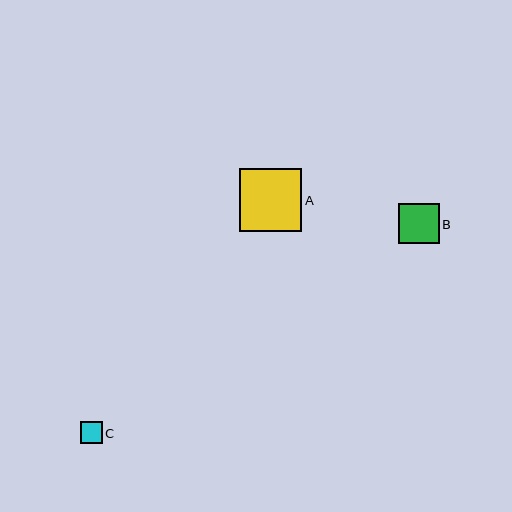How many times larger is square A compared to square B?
Square A is approximately 1.5 times the size of square B.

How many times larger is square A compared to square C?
Square A is approximately 2.9 times the size of square C.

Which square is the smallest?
Square C is the smallest with a size of approximately 22 pixels.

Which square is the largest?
Square A is the largest with a size of approximately 63 pixels.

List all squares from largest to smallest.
From largest to smallest: A, B, C.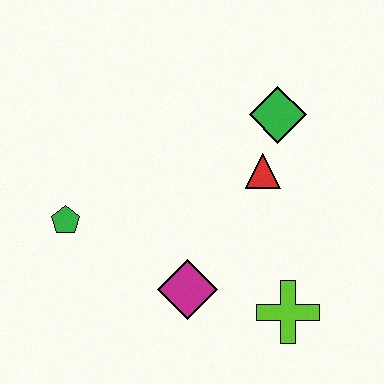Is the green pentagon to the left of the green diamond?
Yes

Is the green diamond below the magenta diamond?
No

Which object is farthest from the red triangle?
The green pentagon is farthest from the red triangle.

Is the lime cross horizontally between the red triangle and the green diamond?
No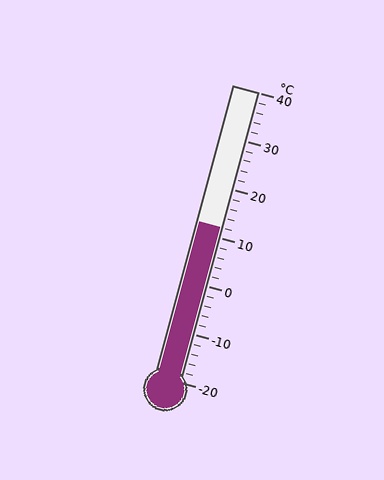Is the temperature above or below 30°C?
The temperature is below 30°C.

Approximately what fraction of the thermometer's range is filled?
The thermometer is filled to approximately 55% of its range.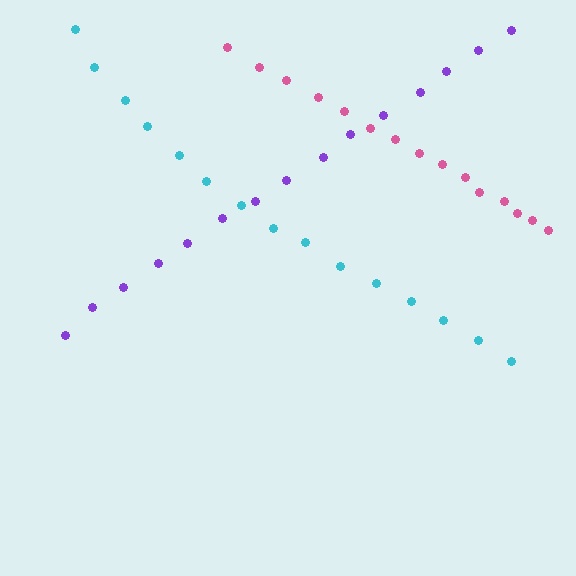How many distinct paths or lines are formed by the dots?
There are 3 distinct paths.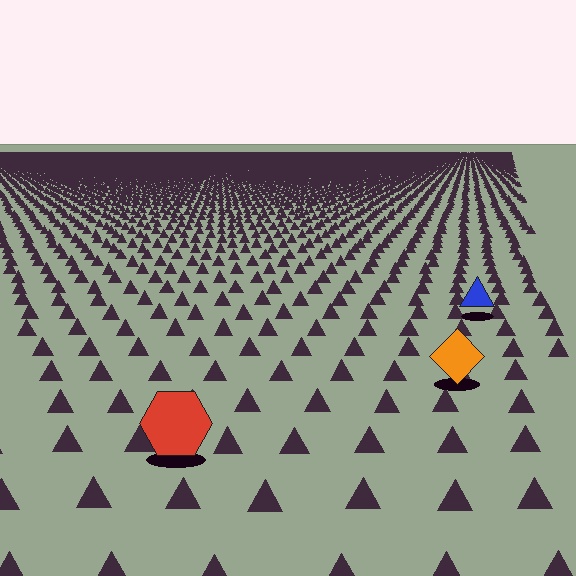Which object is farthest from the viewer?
The blue triangle is farthest from the viewer. It appears smaller and the ground texture around it is denser.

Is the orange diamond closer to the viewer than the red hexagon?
No. The red hexagon is closer — you can tell from the texture gradient: the ground texture is coarser near it.